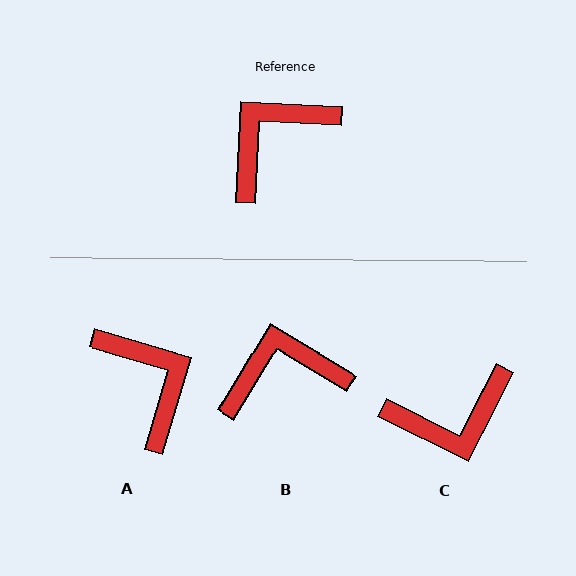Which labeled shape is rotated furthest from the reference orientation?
C, about 156 degrees away.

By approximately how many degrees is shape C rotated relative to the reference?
Approximately 156 degrees counter-clockwise.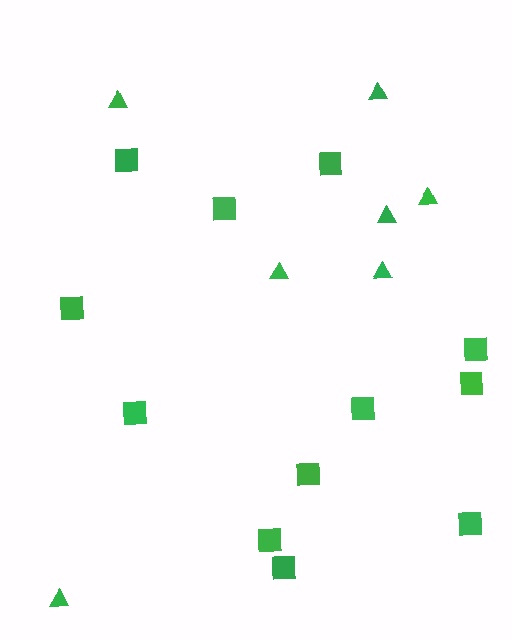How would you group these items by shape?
There are 2 groups: one group of triangles (7) and one group of squares (12).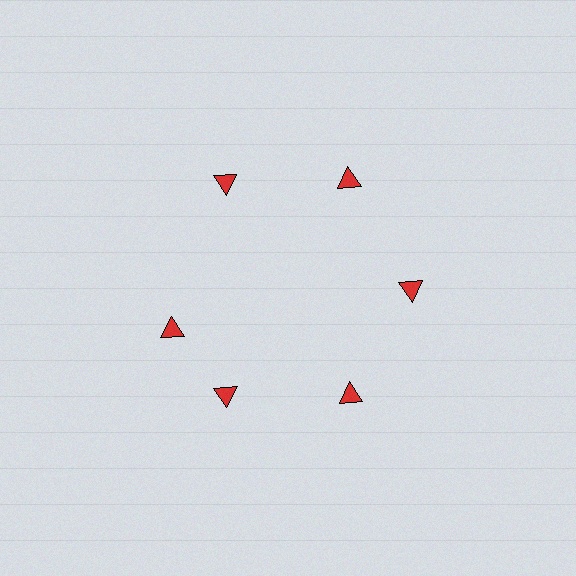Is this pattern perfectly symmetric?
No. The 6 red triangles are arranged in a ring, but one element near the 9 o'clock position is rotated out of alignment along the ring, breaking the 6-fold rotational symmetry.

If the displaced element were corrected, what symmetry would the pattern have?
It would have 6-fold rotational symmetry — the pattern would map onto itself every 60 degrees.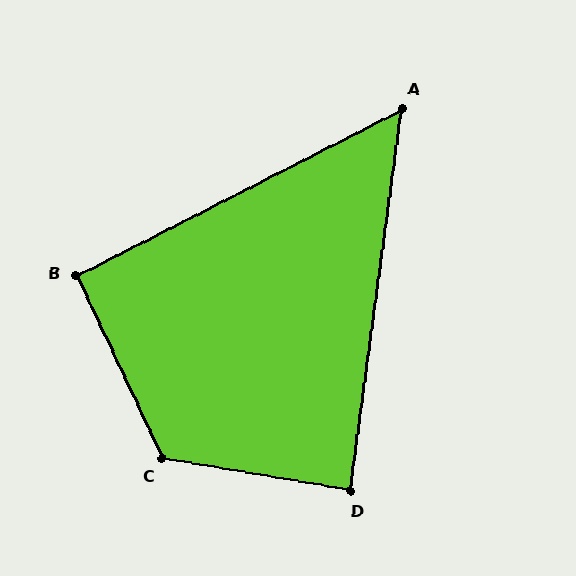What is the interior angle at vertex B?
Approximately 92 degrees (approximately right).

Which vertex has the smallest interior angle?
A, at approximately 55 degrees.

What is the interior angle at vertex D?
Approximately 88 degrees (approximately right).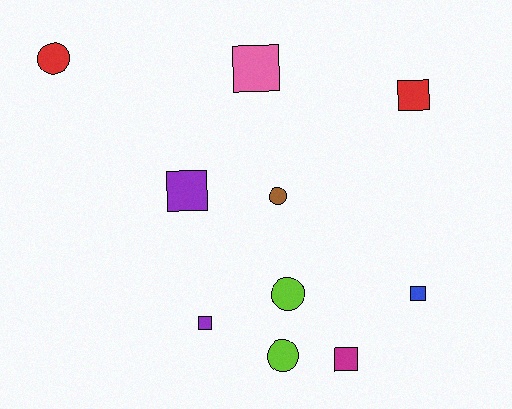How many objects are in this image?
There are 10 objects.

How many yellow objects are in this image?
There are no yellow objects.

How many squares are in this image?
There are 6 squares.